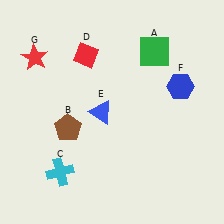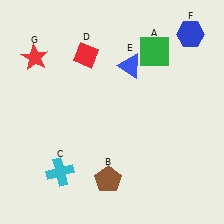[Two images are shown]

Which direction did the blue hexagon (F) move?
The blue hexagon (F) moved up.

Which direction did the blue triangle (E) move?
The blue triangle (E) moved up.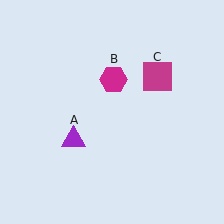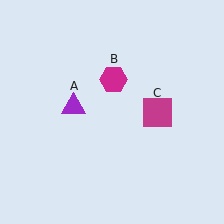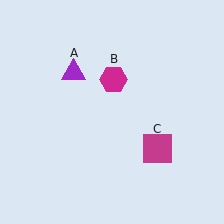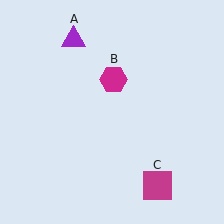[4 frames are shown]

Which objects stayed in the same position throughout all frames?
Magenta hexagon (object B) remained stationary.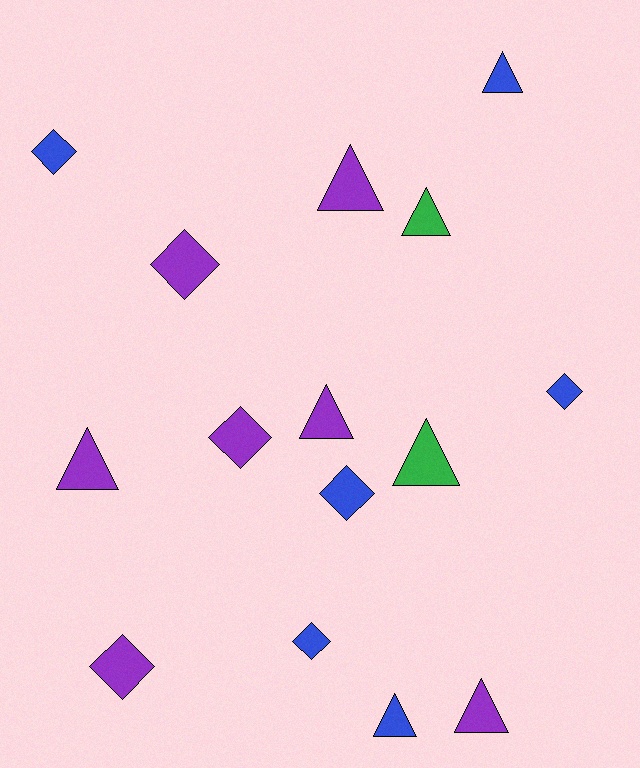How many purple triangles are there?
There are 4 purple triangles.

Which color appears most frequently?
Purple, with 7 objects.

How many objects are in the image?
There are 15 objects.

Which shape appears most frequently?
Triangle, with 8 objects.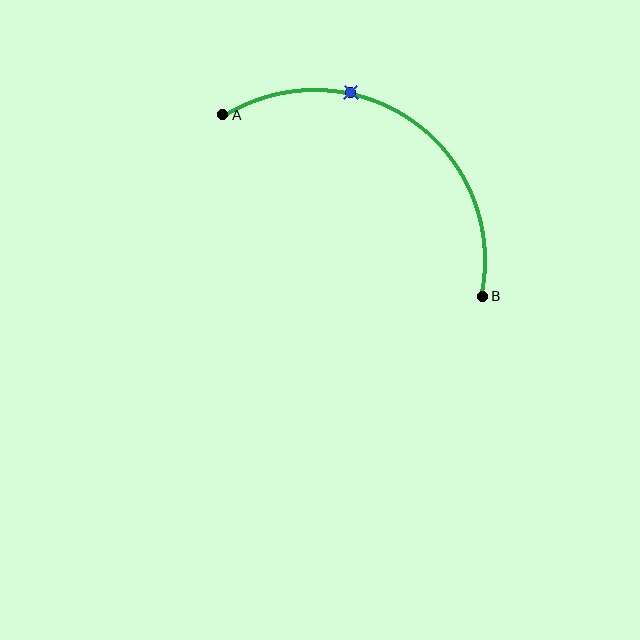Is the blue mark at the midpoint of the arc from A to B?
No. The blue mark lies on the arc but is closer to endpoint A. The arc midpoint would be at the point on the curve equidistant along the arc from both A and B.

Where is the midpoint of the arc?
The arc midpoint is the point on the curve farthest from the straight line joining A and B. It sits above and to the right of that line.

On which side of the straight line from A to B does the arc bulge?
The arc bulges above and to the right of the straight line connecting A and B.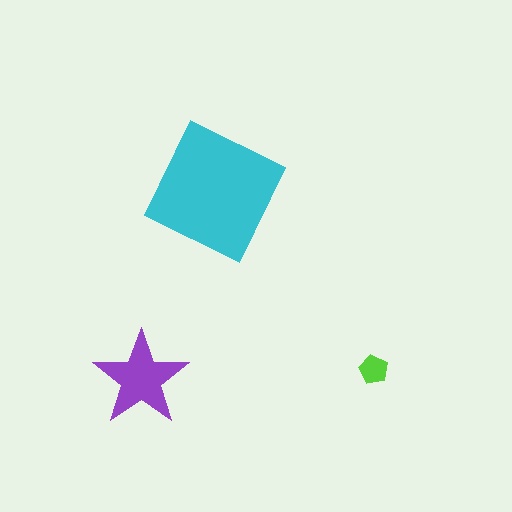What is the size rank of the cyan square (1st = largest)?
1st.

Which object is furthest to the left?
The purple star is leftmost.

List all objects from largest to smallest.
The cyan square, the purple star, the lime pentagon.